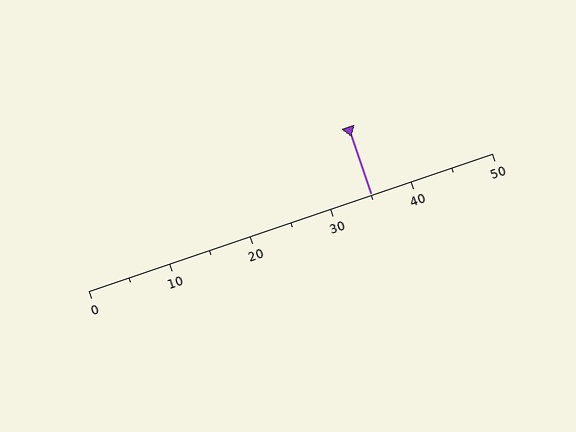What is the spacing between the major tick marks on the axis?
The major ticks are spaced 10 apart.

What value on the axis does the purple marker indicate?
The marker indicates approximately 35.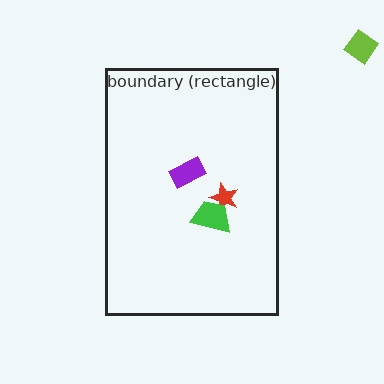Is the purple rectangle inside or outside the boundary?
Inside.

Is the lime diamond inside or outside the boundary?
Outside.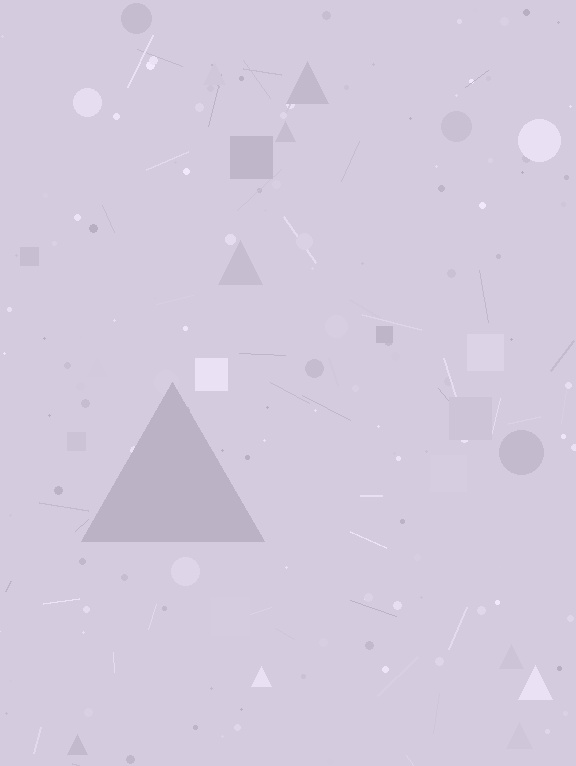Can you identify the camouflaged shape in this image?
The camouflaged shape is a triangle.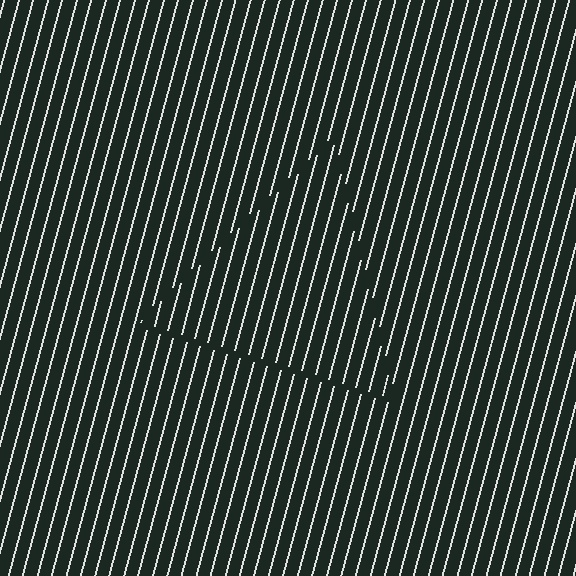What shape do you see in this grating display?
An illusory triangle. The interior of the shape contains the same grating, shifted by half a period — the contour is defined by the phase discontinuity where line-ends from the inner and outer gratings abut.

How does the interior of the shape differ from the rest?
The interior of the shape contains the same grating, shifted by half a period — the contour is defined by the phase discontinuity where line-ends from the inner and outer gratings abut.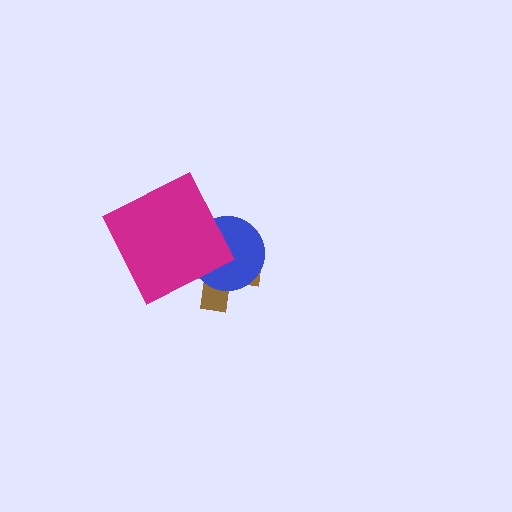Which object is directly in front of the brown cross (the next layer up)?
The blue circle is directly in front of the brown cross.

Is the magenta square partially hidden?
No, no other shape covers it.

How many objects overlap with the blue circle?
2 objects overlap with the blue circle.